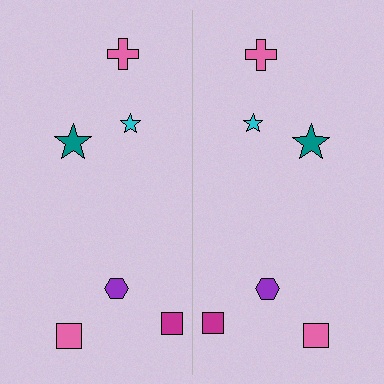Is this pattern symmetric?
Yes, this pattern has bilateral (reflection) symmetry.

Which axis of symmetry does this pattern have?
The pattern has a vertical axis of symmetry running through the center of the image.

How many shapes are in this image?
There are 12 shapes in this image.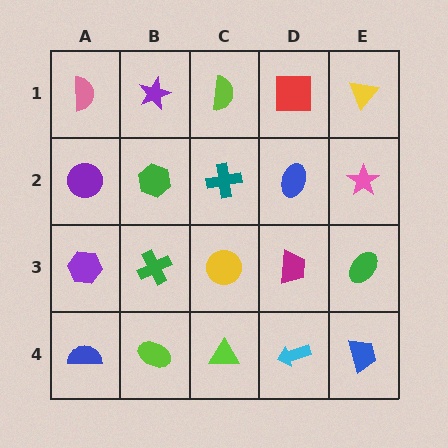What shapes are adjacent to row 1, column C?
A teal cross (row 2, column C), a purple star (row 1, column B), a red square (row 1, column D).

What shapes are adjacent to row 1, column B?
A green hexagon (row 2, column B), a pink semicircle (row 1, column A), a lime semicircle (row 1, column C).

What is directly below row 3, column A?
A blue semicircle.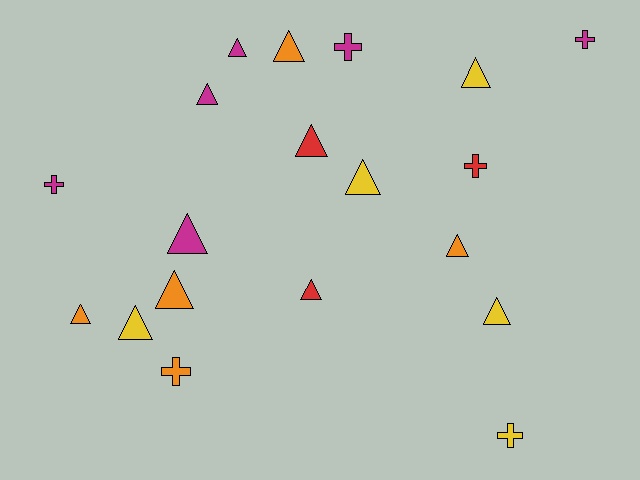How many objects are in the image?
There are 19 objects.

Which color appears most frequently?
Magenta, with 6 objects.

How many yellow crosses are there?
There is 1 yellow cross.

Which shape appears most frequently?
Triangle, with 13 objects.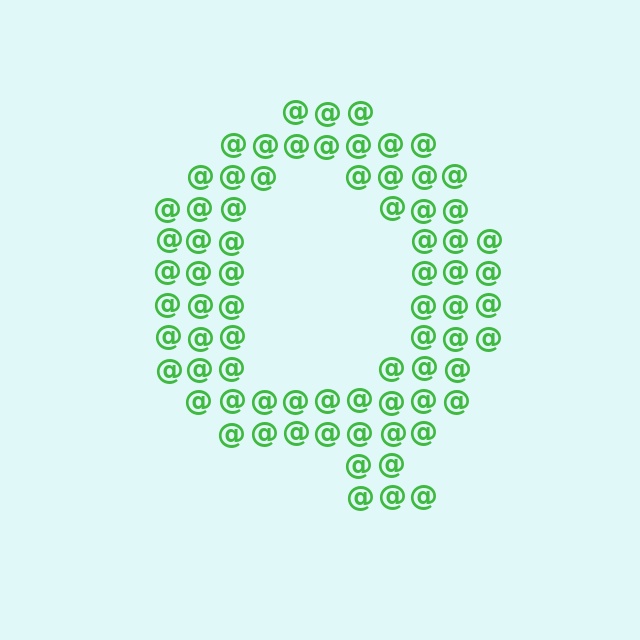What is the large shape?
The large shape is the letter Q.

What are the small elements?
The small elements are at signs.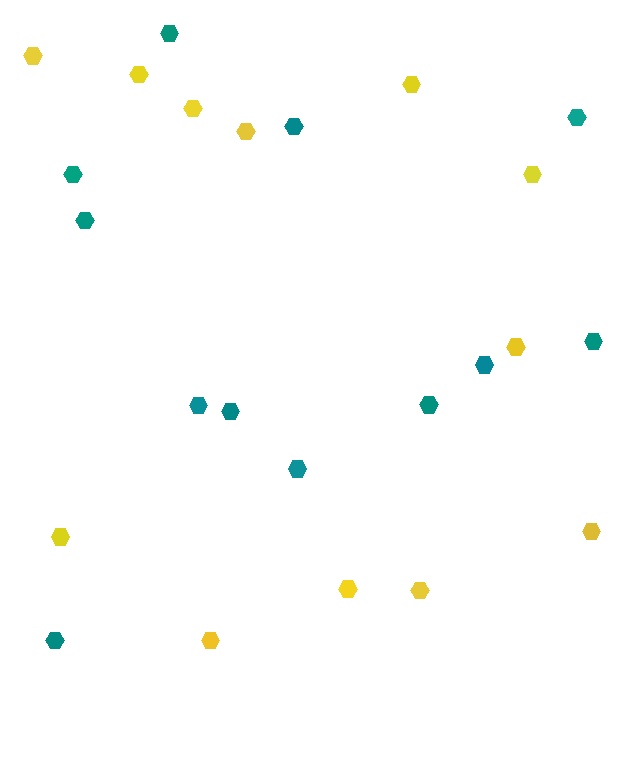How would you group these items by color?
There are 2 groups: one group of yellow hexagons (12) and one group of teal hexagons (12).